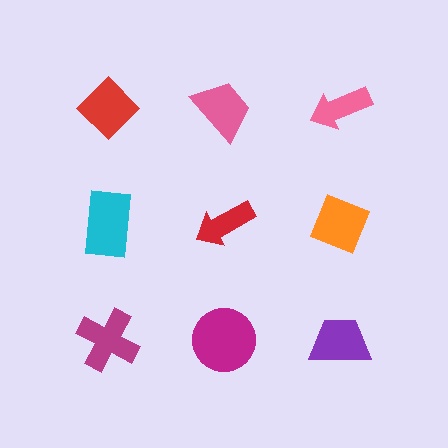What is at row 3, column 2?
A magenta circle.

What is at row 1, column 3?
A pink arrow.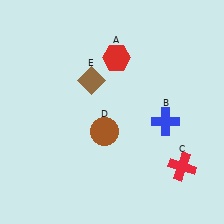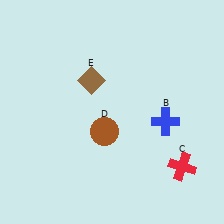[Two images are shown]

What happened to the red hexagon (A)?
The red hexagon (A) was removed in Image 2. It was in the top-right area of Image 1.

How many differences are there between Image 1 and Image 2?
There is 1 difference between the two images.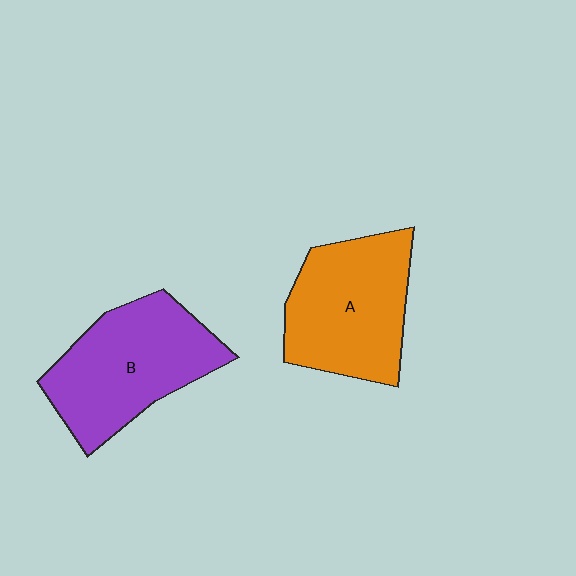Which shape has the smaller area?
Shape A (orange).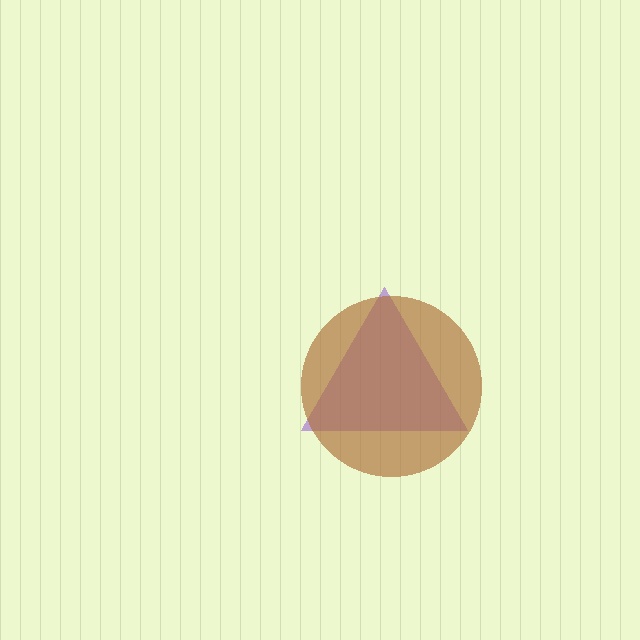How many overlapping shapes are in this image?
There are 2 overlapping shapes in the image.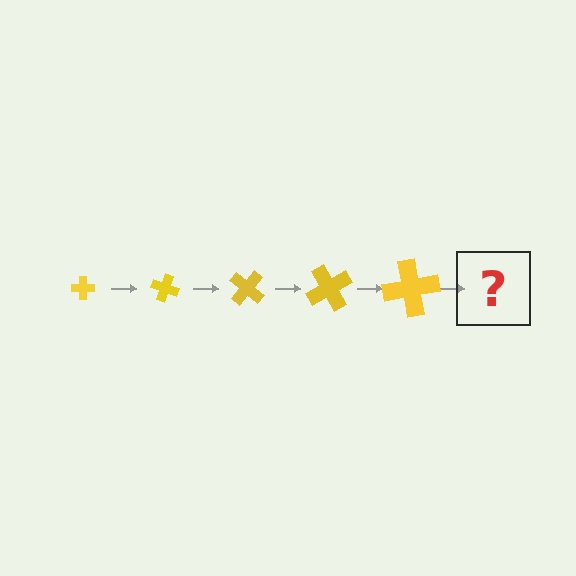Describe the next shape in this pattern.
It should be a cross, larger than the previous one and rotated 100 degrees from the start.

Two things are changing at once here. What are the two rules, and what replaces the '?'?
The two rules are that the cross grows larger each step and it rotates 20 degrees each step. The '?' should be a cross, larger than the previous one and rotated 100 degrees from the start.